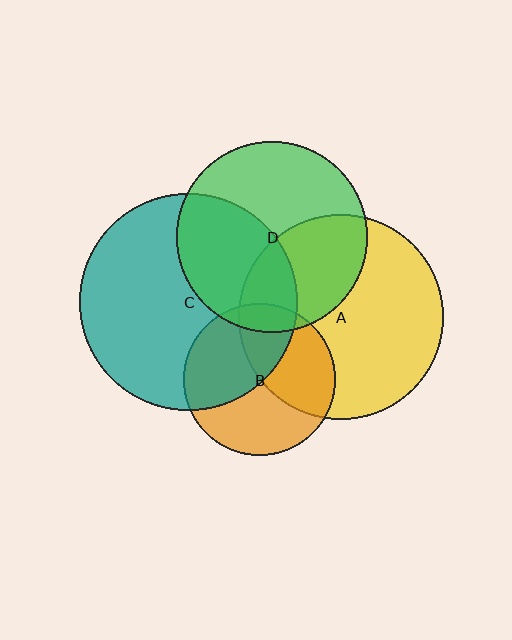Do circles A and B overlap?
Yes.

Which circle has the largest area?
Circle C (teal).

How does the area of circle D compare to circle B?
Approximately 1.6 times.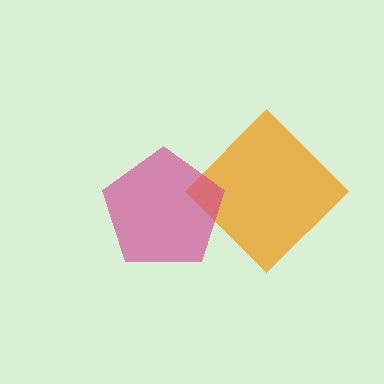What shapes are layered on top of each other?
The layered shapes are: an orange diamond, a magenta pentagon.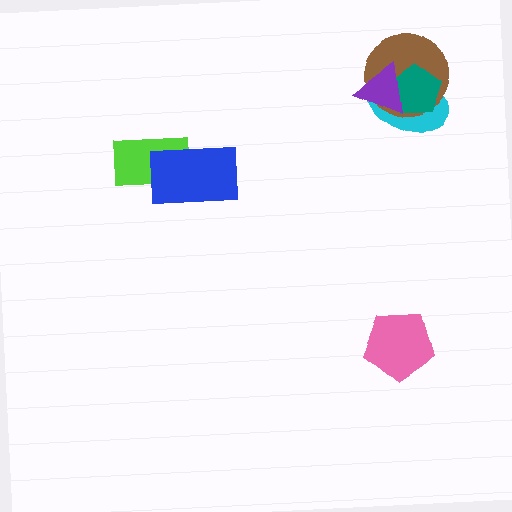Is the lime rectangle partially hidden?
Yes, it is partially covered by another shape.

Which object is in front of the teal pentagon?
The purple triangle is in front of the teal pentagon.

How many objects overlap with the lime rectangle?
1 object overlaps with the lime rectangle.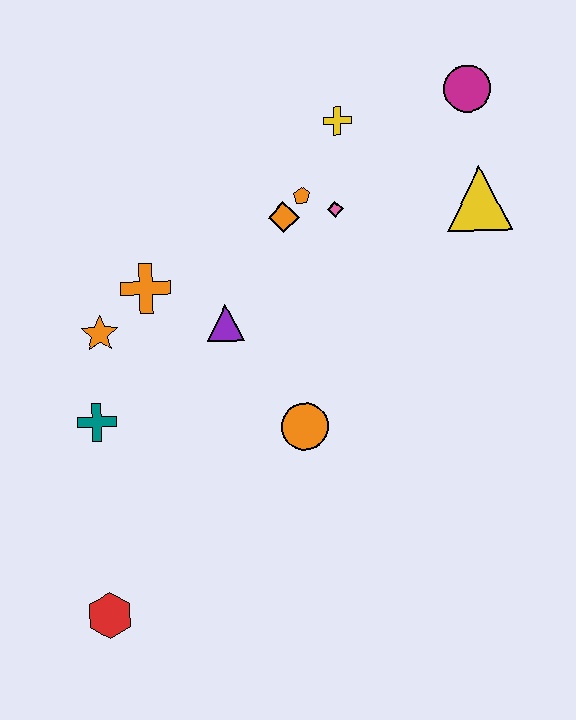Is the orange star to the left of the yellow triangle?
Yes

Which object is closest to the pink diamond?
The orange pentagon is closest to the pink diamond.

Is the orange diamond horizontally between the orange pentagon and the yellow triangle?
No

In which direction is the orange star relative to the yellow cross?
The orange star is to the left of the yellow cross.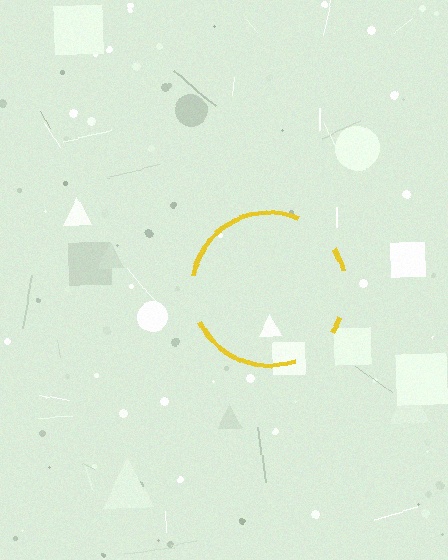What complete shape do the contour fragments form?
The contour fragments form a circle.